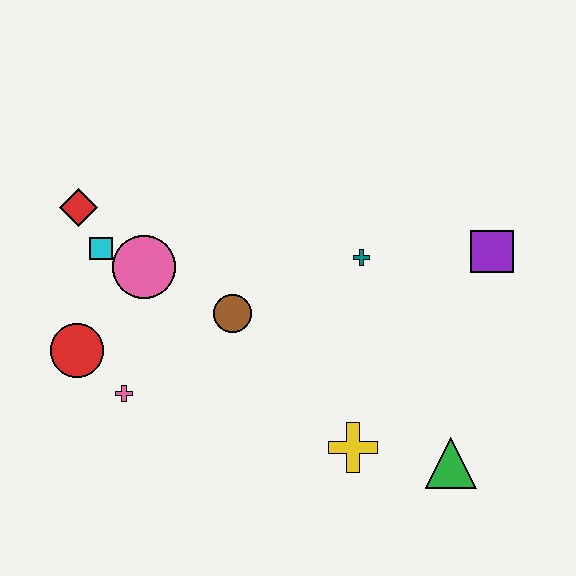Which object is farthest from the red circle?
The purple square is farthest from the red circle.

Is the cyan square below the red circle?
No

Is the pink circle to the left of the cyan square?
No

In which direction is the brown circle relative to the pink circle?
The brown circle is to the right of the pink circle.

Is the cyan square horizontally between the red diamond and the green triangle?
Yes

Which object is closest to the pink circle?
The cyan square is closest to the pink circle.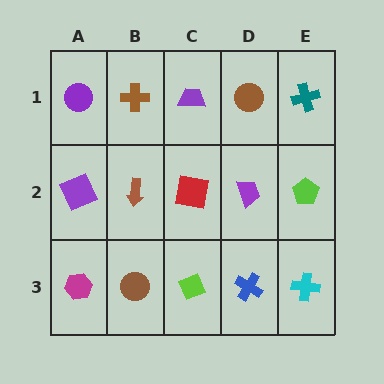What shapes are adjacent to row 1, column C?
A red square (row 2, column C), a brown cross (row 1, column B), a brown circle (row 1, column D).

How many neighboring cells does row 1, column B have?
3.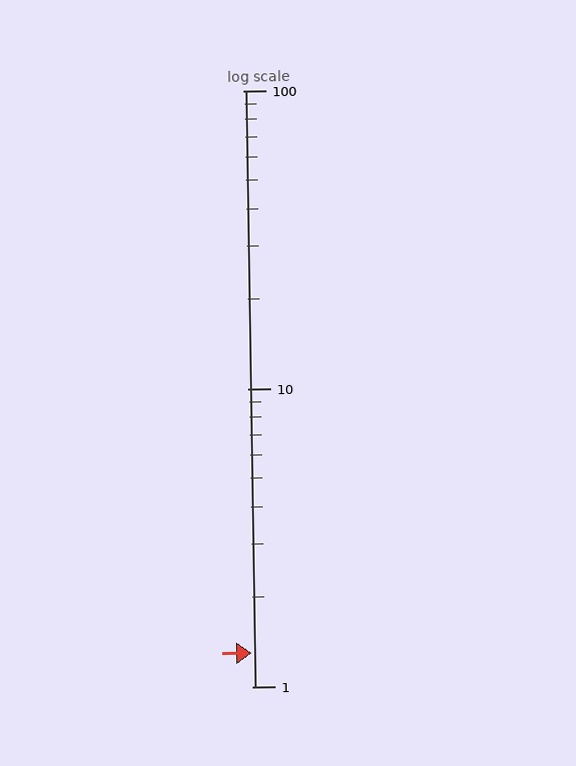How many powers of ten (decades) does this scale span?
The scale spans 2 decades, from 1 to 100.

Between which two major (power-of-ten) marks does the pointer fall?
The pointer is between 1 and 10.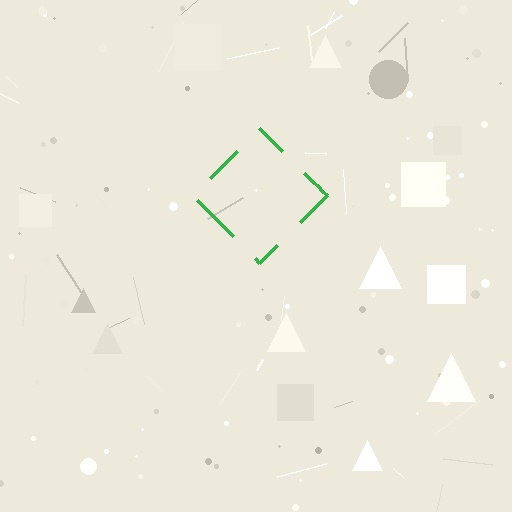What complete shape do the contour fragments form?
The contour fragments form a diamond.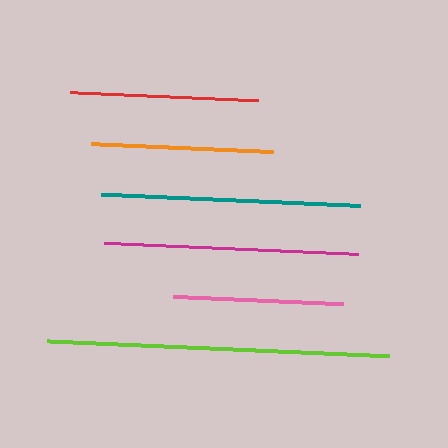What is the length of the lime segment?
The lime segment is approximately 342 pixels long.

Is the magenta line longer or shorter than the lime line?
The lime line is longer than the magenta line.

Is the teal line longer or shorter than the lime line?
The lime line is longer than the teal line.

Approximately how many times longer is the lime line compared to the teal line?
The lime line is approximately 1.3 times the length of the teal line.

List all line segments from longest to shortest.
From longest to shortest: lime, teal, magenta, red, orange, pink.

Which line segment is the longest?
The lime line is the longest at approximately 342 pixels.